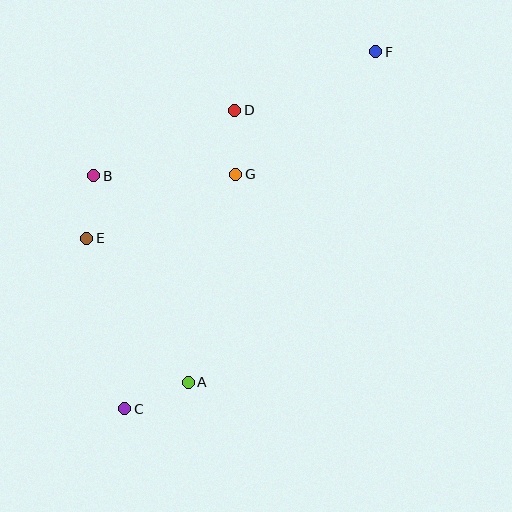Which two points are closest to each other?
Points B and E are closest to each other.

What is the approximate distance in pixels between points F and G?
The distance between F and G is approximately 186 pixels.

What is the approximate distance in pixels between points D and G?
The distance between D and G is approximately 64 pixels.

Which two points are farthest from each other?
Points C and F are farthest from each other.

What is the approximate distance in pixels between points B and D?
The distance between B and D is approximately 156 pixels.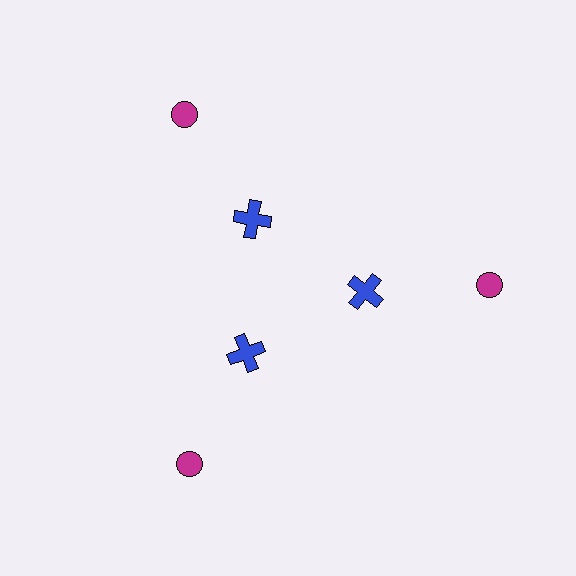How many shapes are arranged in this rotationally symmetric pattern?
There are 6 shapes, arranged in 3 groups of 2.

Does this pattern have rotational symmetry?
Yes, this pattern has 3-fold rotational symmetry. It looks the same after rotating 120 degrees around the center.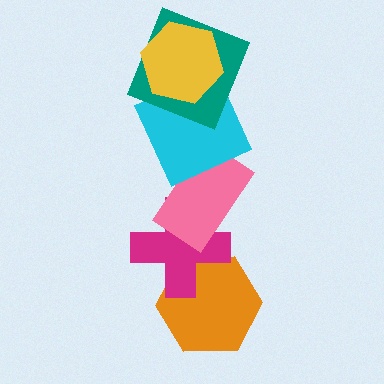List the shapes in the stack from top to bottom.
From top to bottom: the yellow hexagon, the teal square, the cyan square, the pink rectangle, the magenta cross, the orange hexagon.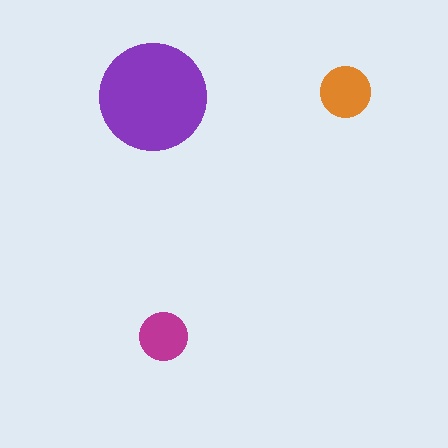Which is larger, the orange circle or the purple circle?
The purple one.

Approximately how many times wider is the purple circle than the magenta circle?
About 2 times wider.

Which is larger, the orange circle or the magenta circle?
The orange one.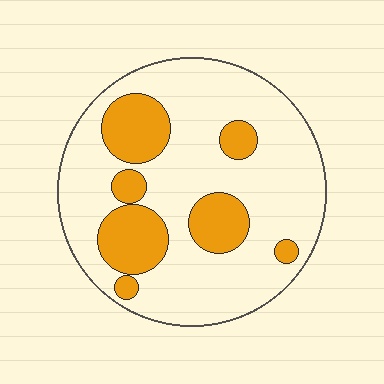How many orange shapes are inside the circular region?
7.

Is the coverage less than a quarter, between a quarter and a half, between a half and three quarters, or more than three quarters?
Less than a quarter.